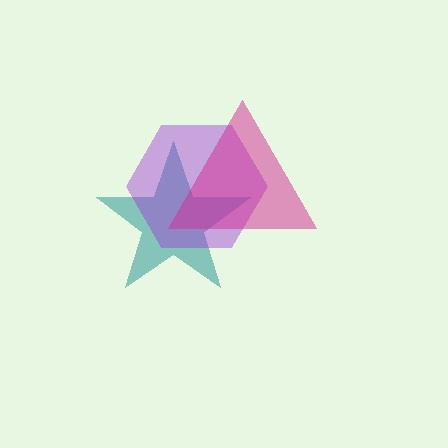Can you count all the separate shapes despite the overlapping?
Yes, there are 3 separate shapes.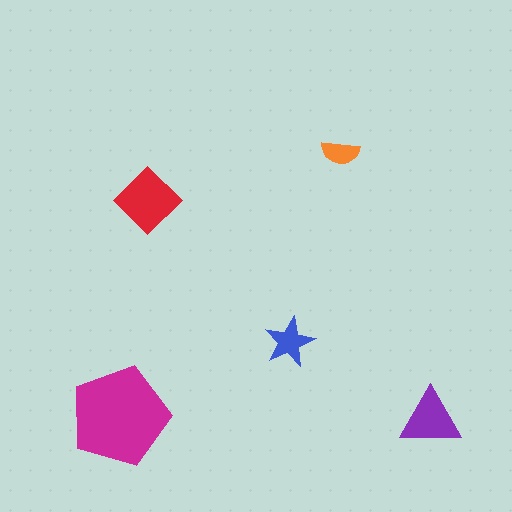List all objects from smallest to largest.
The orange semicircle, the blue star, the purple triangle, the red diamond, the magenta pentagon.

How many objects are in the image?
There are 5 objects in the image.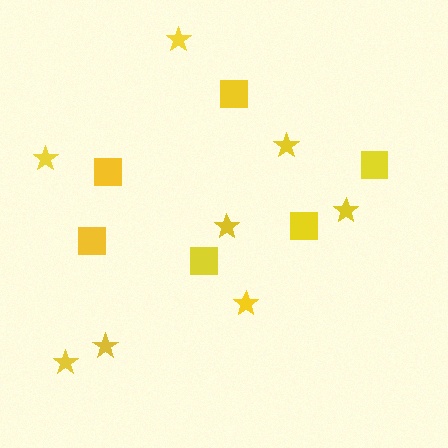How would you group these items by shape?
There are 2 groups: one group of squares (6) and one group of stars (8).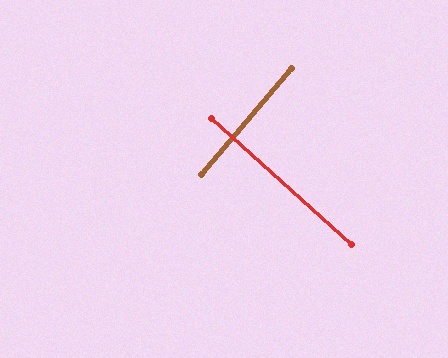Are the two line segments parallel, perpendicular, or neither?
Perpendicular — they meet at approximately 89°.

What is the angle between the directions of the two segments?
Approximately 89 degrees.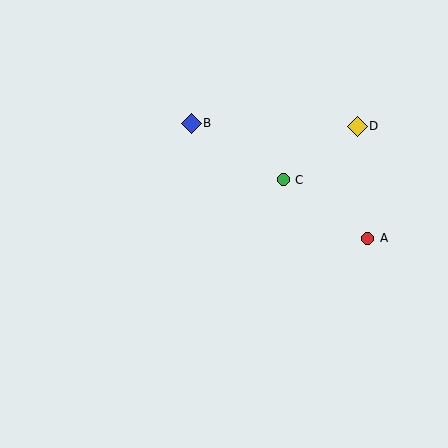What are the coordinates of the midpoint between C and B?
The midpoint between C and B is at (237, 152).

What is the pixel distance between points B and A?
The distance between B and A is 211 pixels.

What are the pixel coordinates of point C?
Point C is at (283, 180).